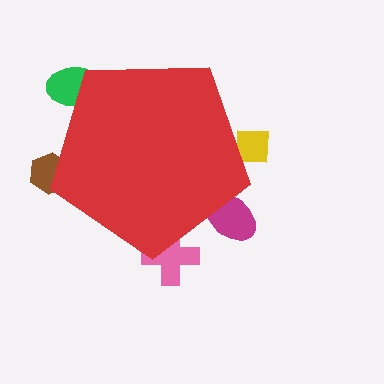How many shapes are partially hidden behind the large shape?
5 shapes are partially hidden.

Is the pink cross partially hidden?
Yes, the pink cross is partially hidden behind the red pentagon.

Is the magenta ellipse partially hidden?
Yes, the magenta ellipse is partially hidden behind the red pentagon.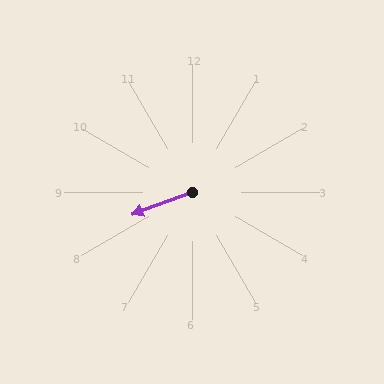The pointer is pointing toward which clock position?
Roughly 8 o'clock.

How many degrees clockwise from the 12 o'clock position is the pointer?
Approximately 250 degrees.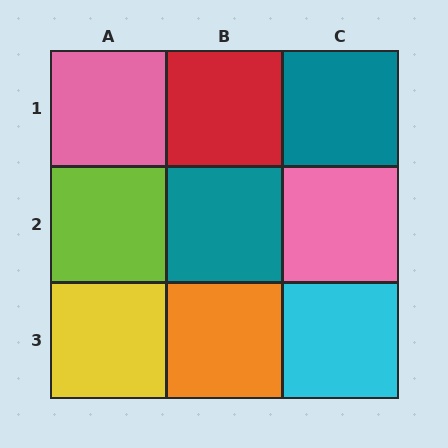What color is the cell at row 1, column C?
Teal.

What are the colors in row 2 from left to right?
Lime, teal, pink.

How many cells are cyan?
1 cell is cyan.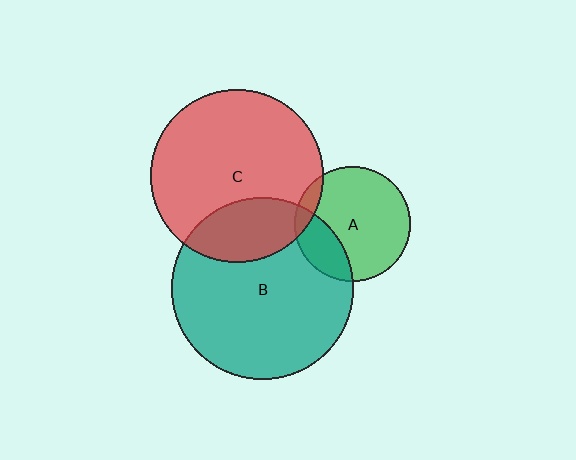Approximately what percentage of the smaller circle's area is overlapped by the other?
Approximately 25%.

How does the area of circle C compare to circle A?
Approximately 2.2 times.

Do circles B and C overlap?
Yes.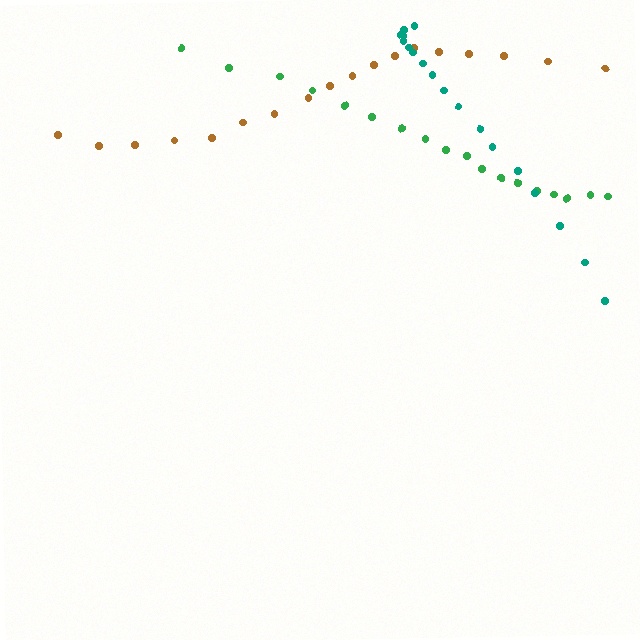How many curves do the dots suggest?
There are 3 distinct paths.